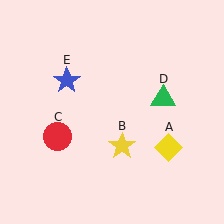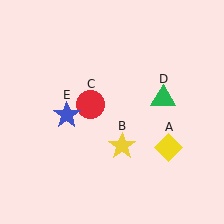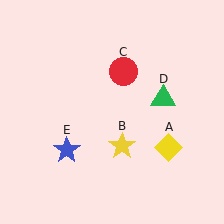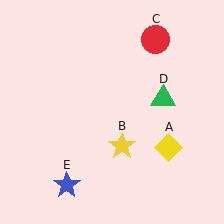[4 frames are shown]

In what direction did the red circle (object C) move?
The red circle (object C) moved up and to the right.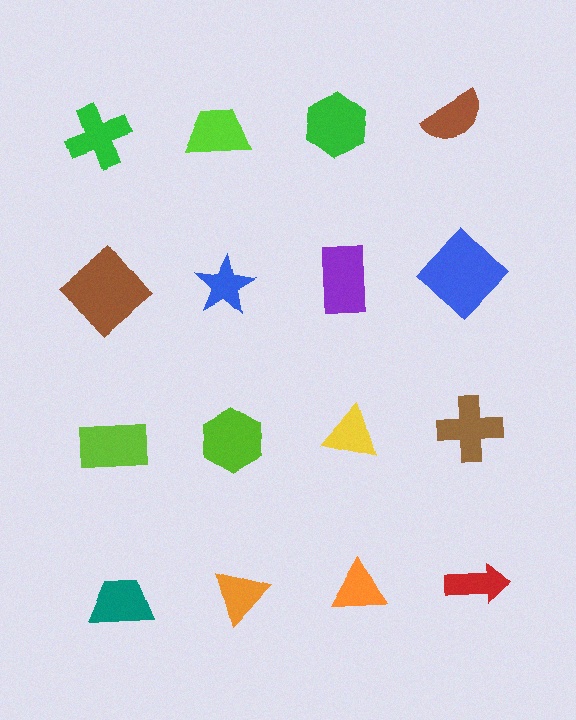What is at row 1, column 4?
A brown semicircle.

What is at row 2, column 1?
A brown diamond.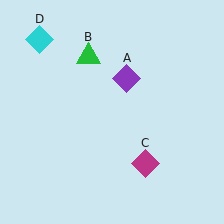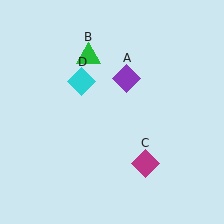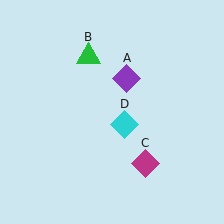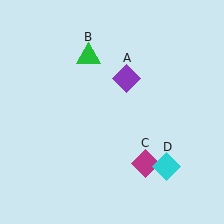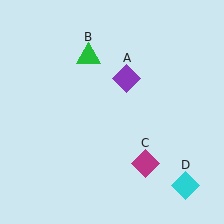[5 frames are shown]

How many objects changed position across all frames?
1 object changed position: cyan diamond (object D).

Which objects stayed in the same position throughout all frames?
Purple diamond (object A) and green triangle (object B) and magenta diamond (object C) remained stationary.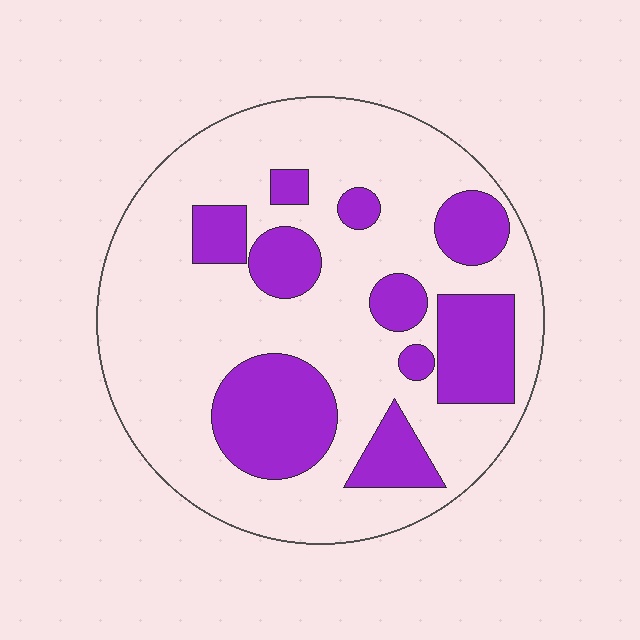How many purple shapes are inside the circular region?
10.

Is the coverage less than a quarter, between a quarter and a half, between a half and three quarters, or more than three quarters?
Between a quarter and a half.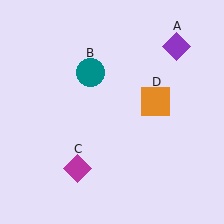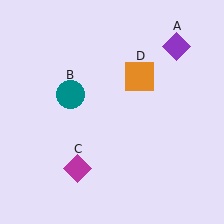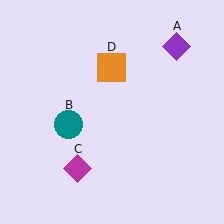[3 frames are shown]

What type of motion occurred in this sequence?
The teal circle (object B), orange square (object D) rotated counterclockwise around the center of the scene.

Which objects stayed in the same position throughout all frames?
Purple diamond (object A) and magenta diamond (object C) remained stationary.